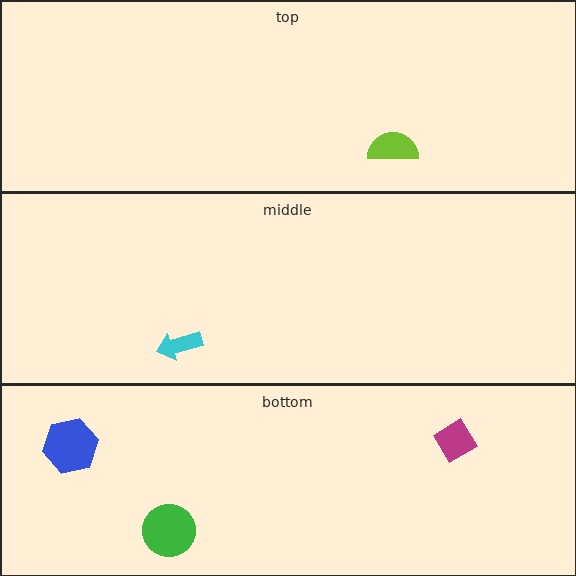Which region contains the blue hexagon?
The bottom region.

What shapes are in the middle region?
The cyan arrow.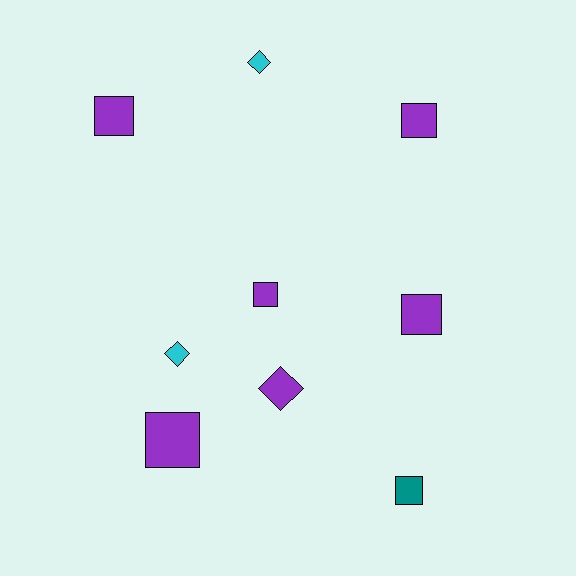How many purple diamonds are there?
There is 1 purple diamond.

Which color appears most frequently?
Purple, with 6 objects.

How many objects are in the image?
There are 9 objects.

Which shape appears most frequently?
Square, with 6 objects.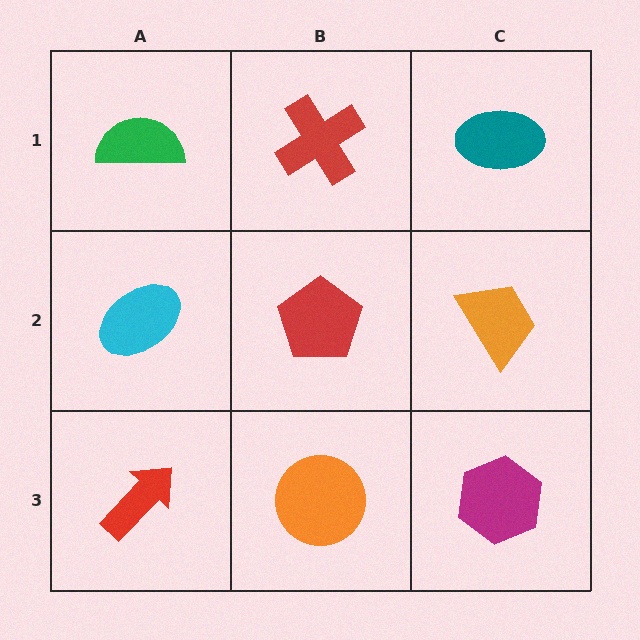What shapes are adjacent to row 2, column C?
A teal ellipse (row 1, column C), a magenta hexagon (row 3, column C), a red pentagon (row 2, column B).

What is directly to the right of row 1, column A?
A red cross.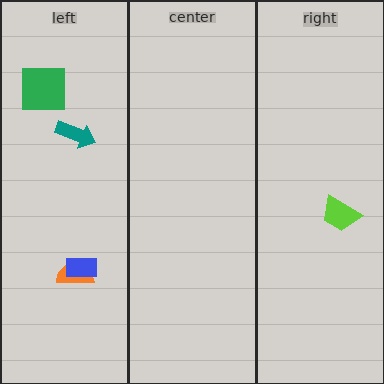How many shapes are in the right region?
1.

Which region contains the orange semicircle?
The left region.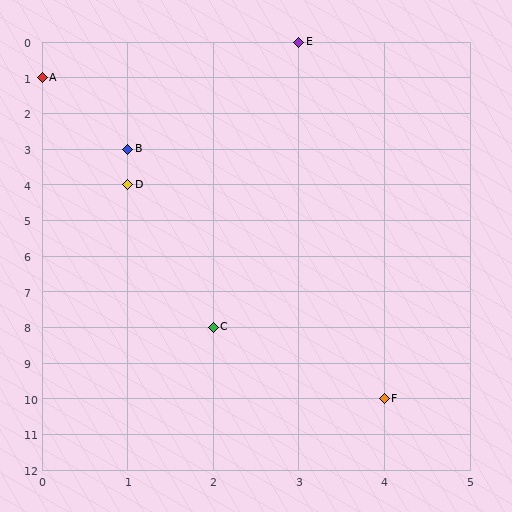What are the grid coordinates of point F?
Point F is at grid coordinates (4, 10).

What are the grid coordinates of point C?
Point C is at grid coordinates (2, 8).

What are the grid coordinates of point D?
Point D is at grid coordinates (1, 4).